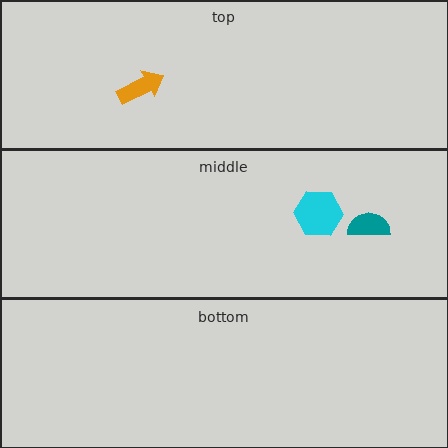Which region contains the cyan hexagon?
The middle region.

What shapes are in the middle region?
The teal semicircle, the cyan hexagon.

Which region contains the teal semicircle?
The middle region.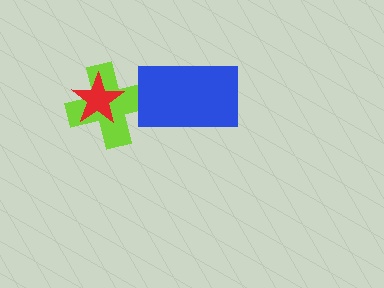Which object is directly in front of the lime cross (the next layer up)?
The blue rectangle is directly in front of the lime cross.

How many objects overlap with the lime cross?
2 objects overlap with the lime cross.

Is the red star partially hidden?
No, no other shape covers it.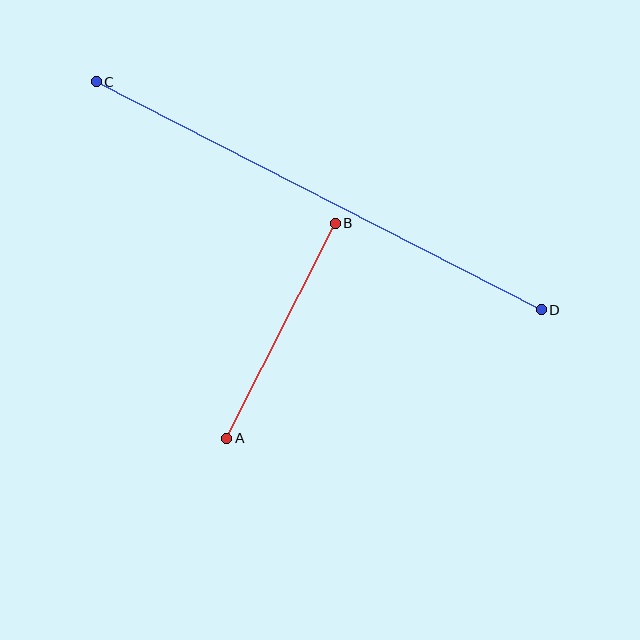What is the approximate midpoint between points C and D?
The midpoint is at approximately (319, 196) pixels.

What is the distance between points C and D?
The distance is approximately 500 pixels.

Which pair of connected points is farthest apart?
Points C and D are farthest apart.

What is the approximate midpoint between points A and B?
The midpoint is at approximately (281, 331) pixels.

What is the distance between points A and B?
The distance is approximately 241 pixels.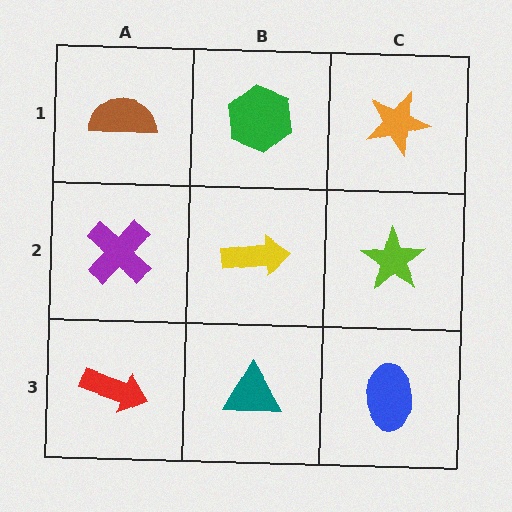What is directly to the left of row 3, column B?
A red arrow.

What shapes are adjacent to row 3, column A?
A purple cross (row 2, column A), a teal triangle (row 3, column B).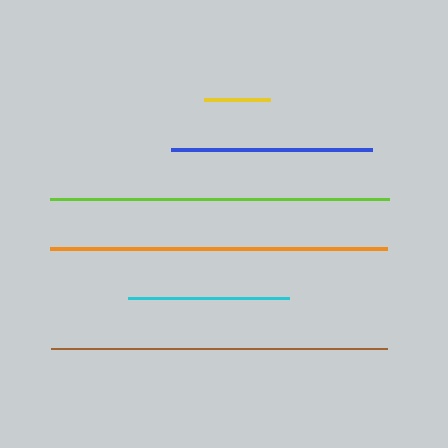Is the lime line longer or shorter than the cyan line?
The lime line is longer than the cyan line.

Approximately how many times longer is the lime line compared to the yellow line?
The lime line is approximately 5.1 times the length of the yellow line.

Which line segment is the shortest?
The yellow line is the shortest at approximately 66 pixels.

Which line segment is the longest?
The lime line is the longest at approximately 339 pixels.